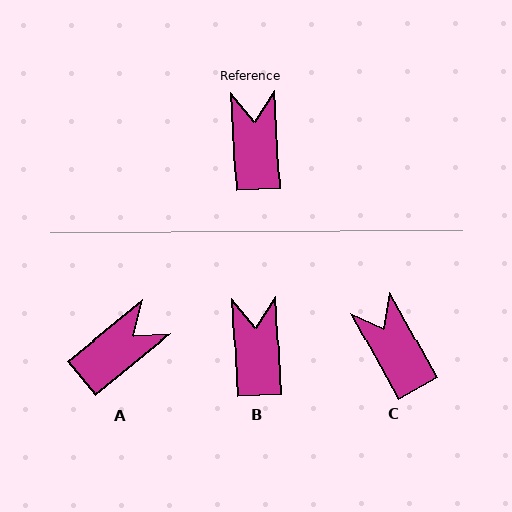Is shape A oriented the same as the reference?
No, it is off by about 53 degrees.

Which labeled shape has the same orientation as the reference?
B.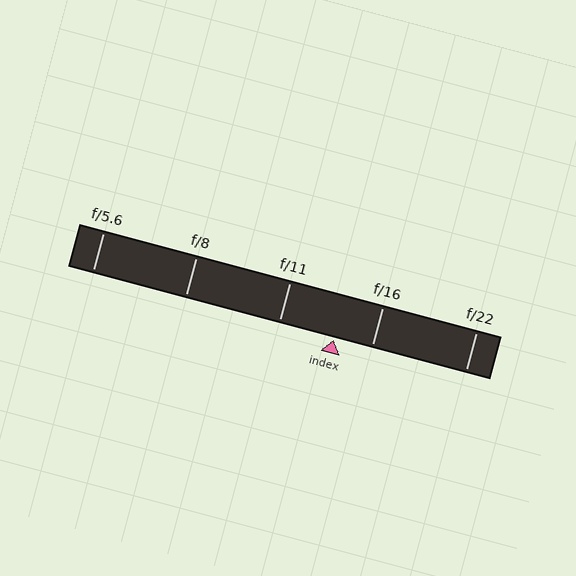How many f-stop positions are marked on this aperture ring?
There are 5 f-stop positions marked.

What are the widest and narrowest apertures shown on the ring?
The widest aperture shown is f/5.6 and the narrowest is f/22.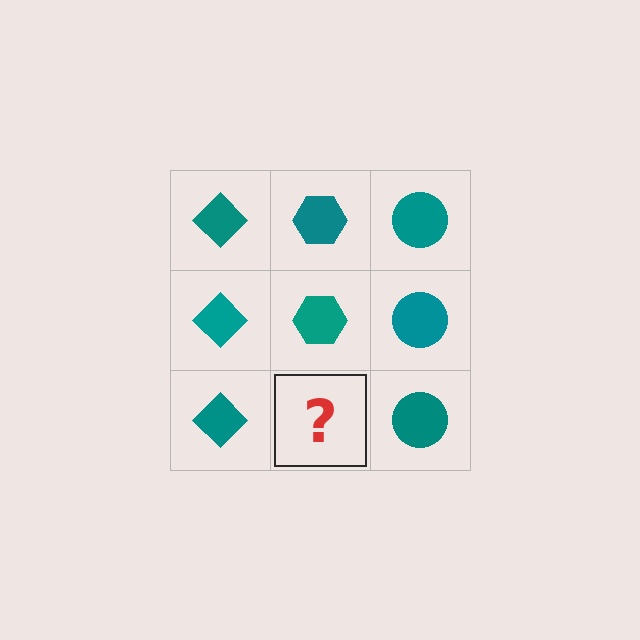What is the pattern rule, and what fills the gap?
The rule is that each column has a consistent shape. The gap should be filled with a teal hexagon.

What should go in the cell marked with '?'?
The missing cell should contain a teal hexagon.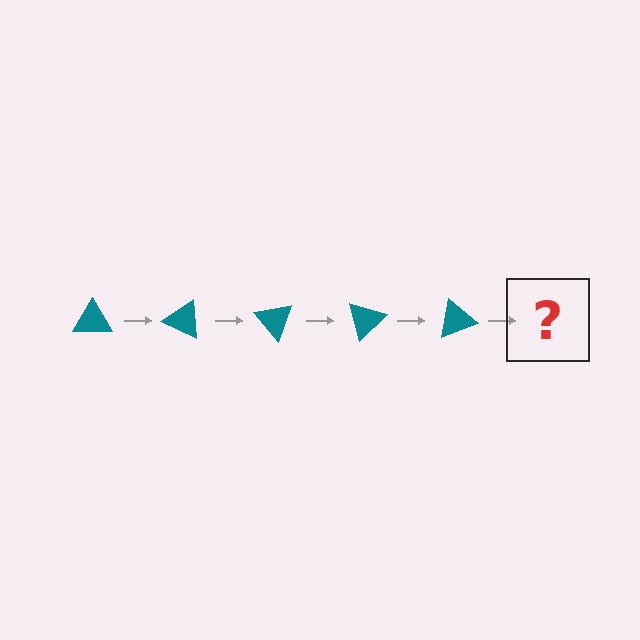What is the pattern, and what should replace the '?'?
The pattern is that the triangle rotates 25 degrees each step. The '?' should be a teal triangle rotated 125 degrees.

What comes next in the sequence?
The next element should be a teal triangle rotated 125 degrees.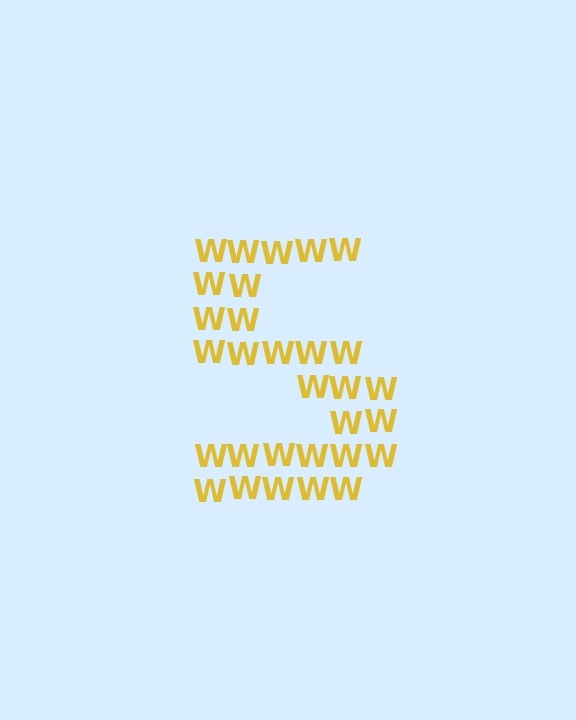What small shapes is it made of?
It is made of small letter W's.